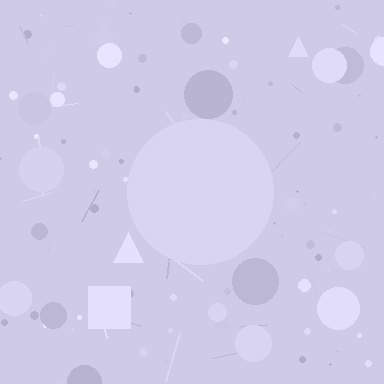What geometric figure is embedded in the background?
A circle is embedded in the background.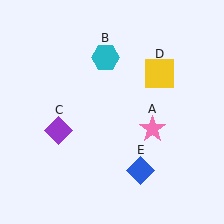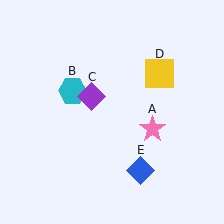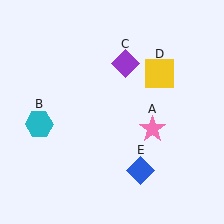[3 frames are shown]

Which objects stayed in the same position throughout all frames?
Pink star (object A) and yellow square (object D) and blue diamond (object E) remained stationary.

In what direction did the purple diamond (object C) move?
The purple diamond (object C) moved up and to the right.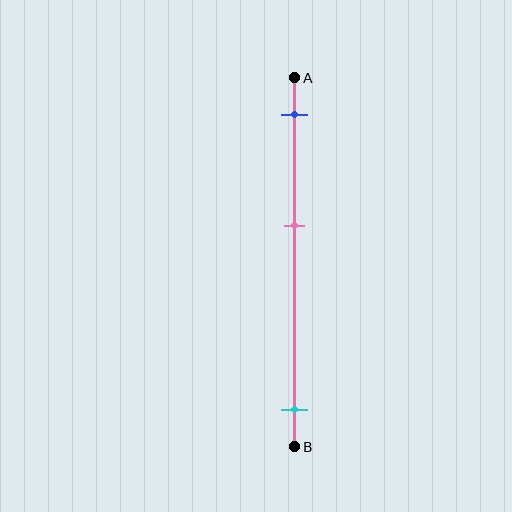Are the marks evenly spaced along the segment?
No, the marks are not evenly spaced.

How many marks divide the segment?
There are 3 marks dividing the segment.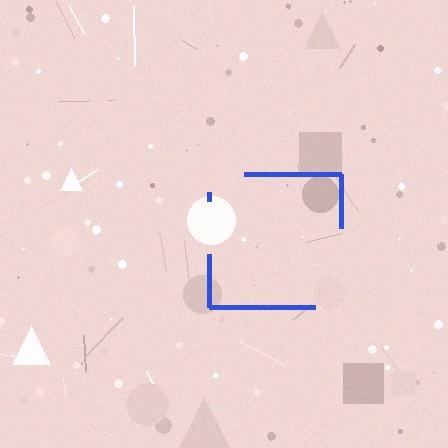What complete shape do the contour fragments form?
The contour fragments form a square.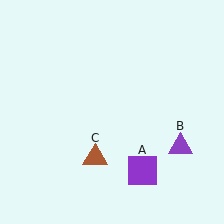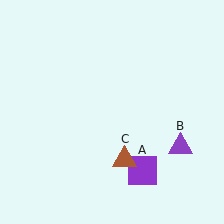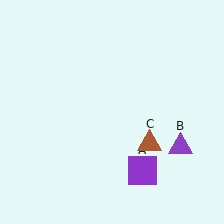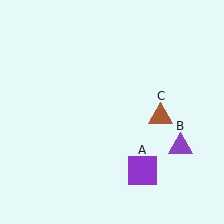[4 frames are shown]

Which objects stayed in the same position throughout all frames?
Purple square (object A) and purple triangle (object B) remained stationary.